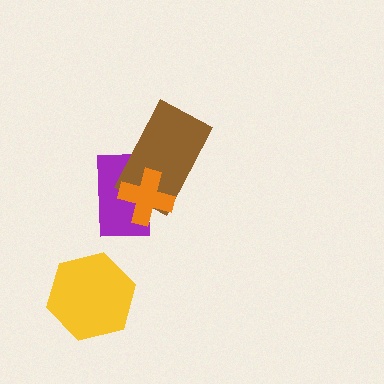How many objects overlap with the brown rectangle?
2 objects overlap with the brown rectangle.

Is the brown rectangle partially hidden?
Yes, it is partially covered by another shape.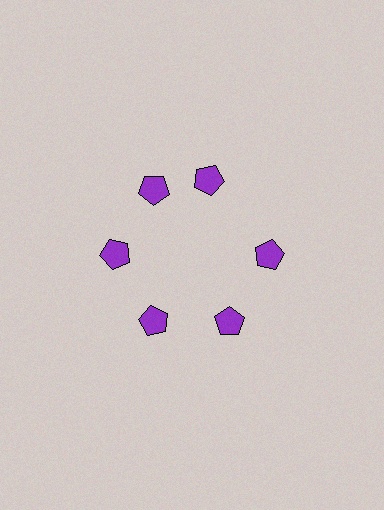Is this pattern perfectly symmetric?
No. The 6 purple pentagons are arranged in a ring, but one element near the 1 o'clock position is rotated out of alignment along the ring, breaking the 6-fold rotational symmetry.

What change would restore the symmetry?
The symmetry would be restored by rotating it back into even spacing with its neighbors so that all 6 pentagons sit at equal angles and equal distance from the center.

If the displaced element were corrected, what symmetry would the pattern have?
It would have 6-fold rotational symmetry — the pattern would map onto itself every 60 degrees.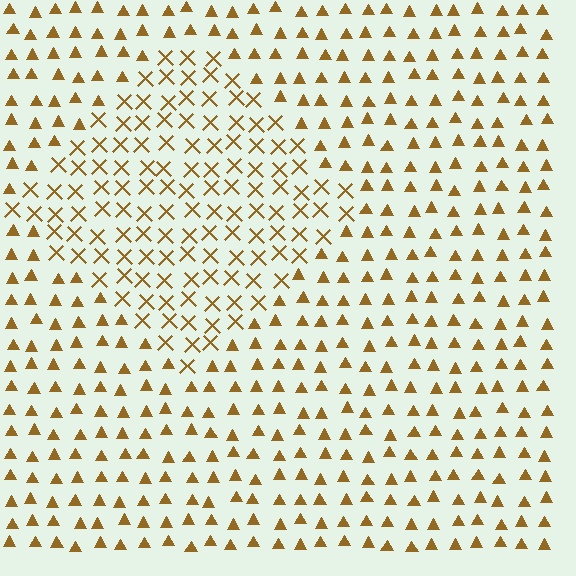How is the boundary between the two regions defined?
The boundary is defined by a change in element shape: X marks inside vs. triangles outside. All elements share the same color and spacing.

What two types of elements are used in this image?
The image uses X marks inside the diamond region and triangles outside it.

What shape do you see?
I see a diamond.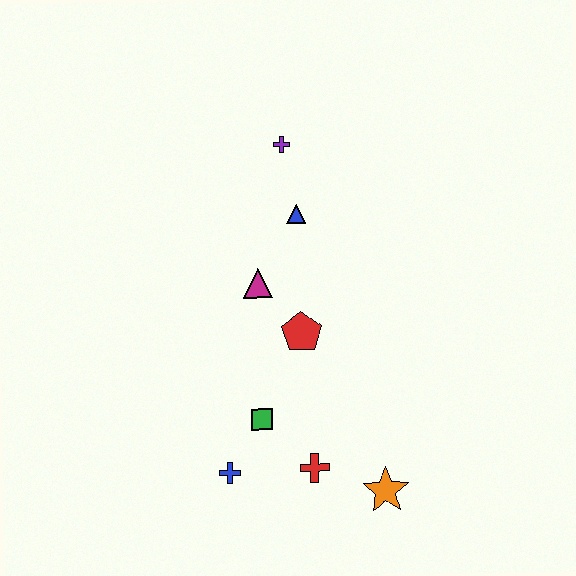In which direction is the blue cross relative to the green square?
The blue cross is below the green square.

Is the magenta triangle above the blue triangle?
No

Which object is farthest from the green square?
The purple cross is farthest from the green square.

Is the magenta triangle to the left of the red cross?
Yes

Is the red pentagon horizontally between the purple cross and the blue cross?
No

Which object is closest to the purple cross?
The blue triangle is closest to the purple cross.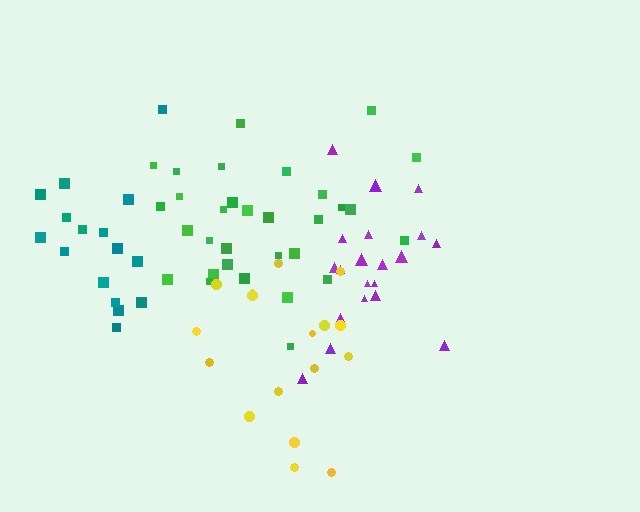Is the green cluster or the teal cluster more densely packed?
Green.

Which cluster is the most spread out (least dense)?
Yellow.